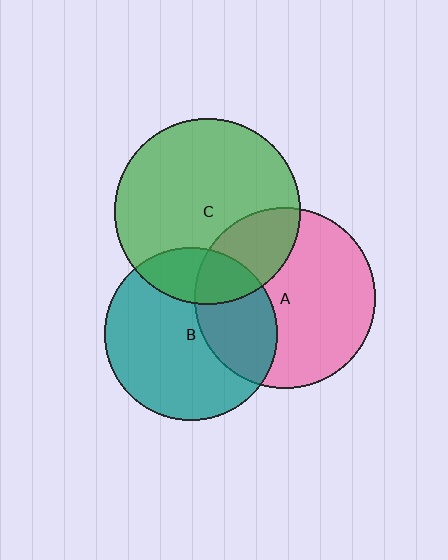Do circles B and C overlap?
Yes.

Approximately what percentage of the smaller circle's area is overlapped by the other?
Approximately 20%.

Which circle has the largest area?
Circle C (green).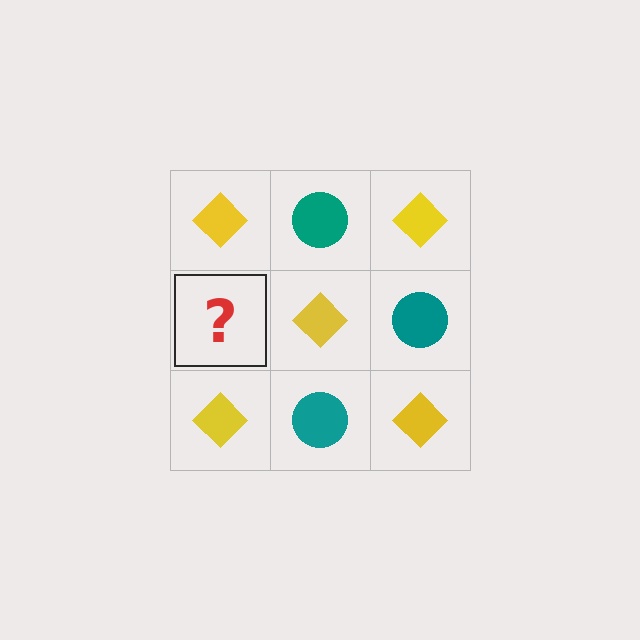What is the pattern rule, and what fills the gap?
The rule is that it alternates yellow diamond and teal circle in a checkerboard pattern. The gap should be filled with a teal circle.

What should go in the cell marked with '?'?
The missing cell should contain a teal circle.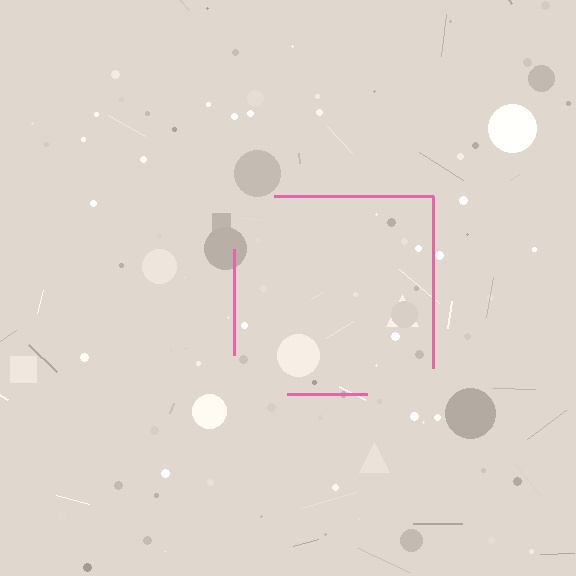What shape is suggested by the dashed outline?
The dashed outline suggests a square.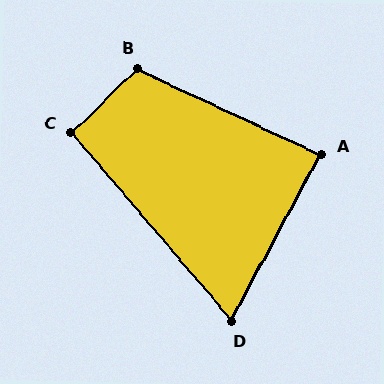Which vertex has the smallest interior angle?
D, at approximately 69 degrees.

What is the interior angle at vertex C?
Approximately 93 degrees (approximately right).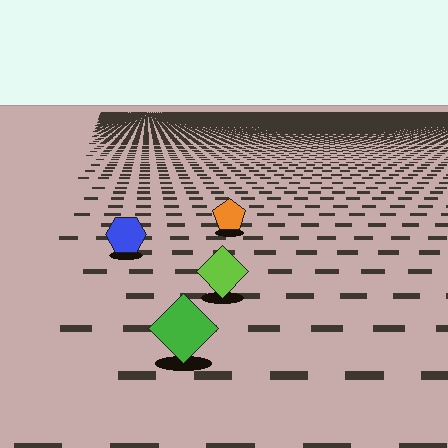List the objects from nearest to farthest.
From nearest to farthest: the green diamond, the lime diamond, the blue hexagon, the orange pentagon.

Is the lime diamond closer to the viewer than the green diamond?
No. The green diamond is closer — you can tell from the texture gradient: the ground texture is coarser near it.